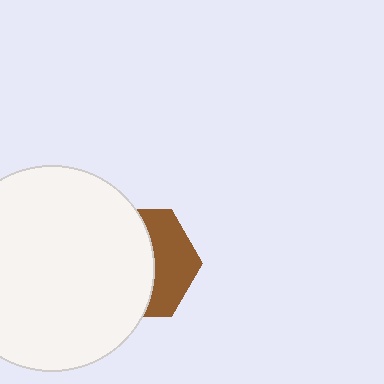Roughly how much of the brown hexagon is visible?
A small part of it is visible (roughly 40%).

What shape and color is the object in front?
The object in front is a white circle.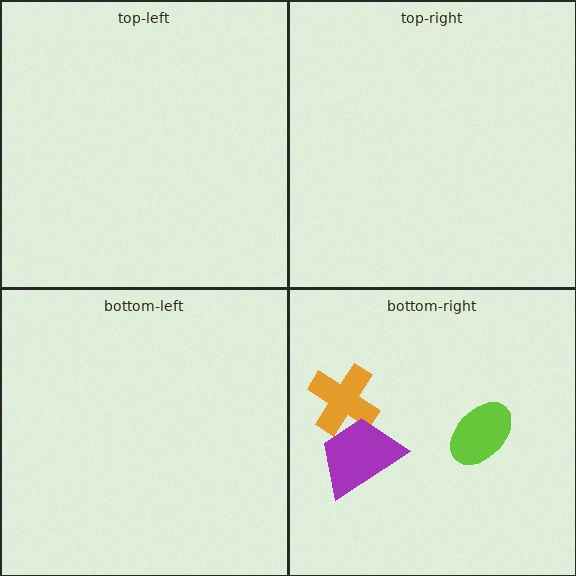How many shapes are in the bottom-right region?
3.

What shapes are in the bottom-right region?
The lime ellipse, the orange cross, the purple trapezoid.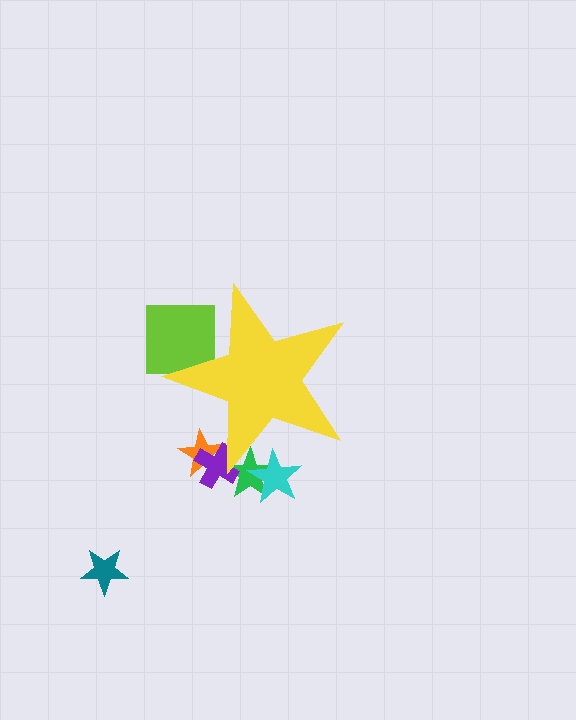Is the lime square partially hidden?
Yes, the lime square is partially hidden behind the yellow star.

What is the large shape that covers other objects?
A yellow star.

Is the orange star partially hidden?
Yes, the orange star is partially hidden behind the yellow star.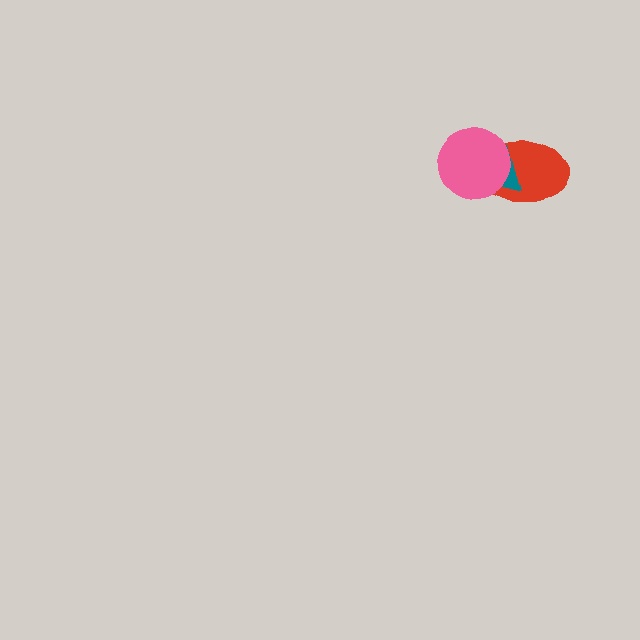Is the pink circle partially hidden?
No, no other shape covers it.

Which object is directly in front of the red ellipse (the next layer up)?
The teal triangle is directly in front of the red ellipse.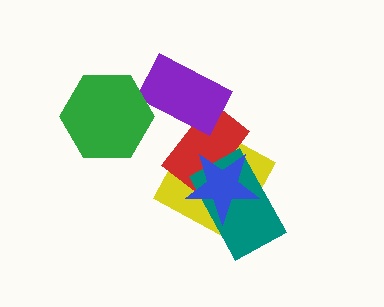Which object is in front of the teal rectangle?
The blue star is in front of the teal rectangle.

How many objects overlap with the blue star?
3 objects overlap with the blue star.